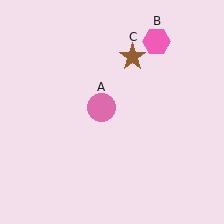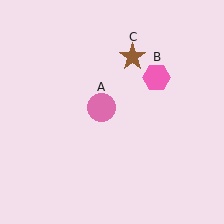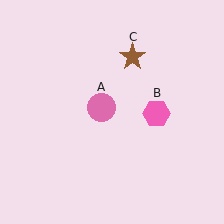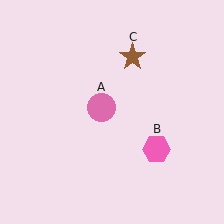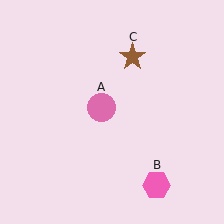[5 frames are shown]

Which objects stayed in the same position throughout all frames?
Pink circle (object A) and brown star (object C) remained stationary.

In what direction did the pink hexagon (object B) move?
The pink hexagon (object B) moved down.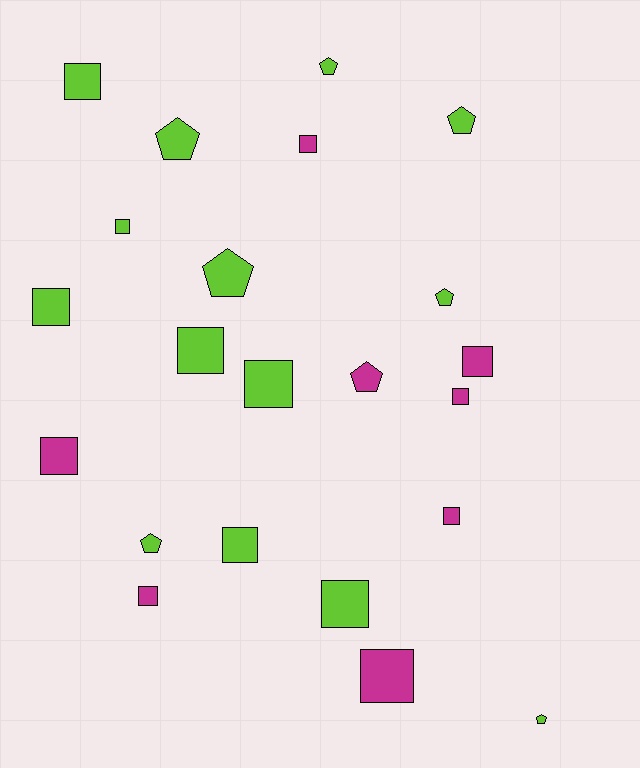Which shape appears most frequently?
Square, with 14 objects.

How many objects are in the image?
There are 22 objects.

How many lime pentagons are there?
There are 7 lime pentagons.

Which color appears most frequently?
Lime, with 14 objects.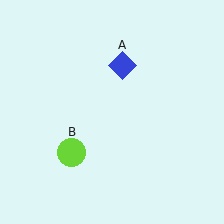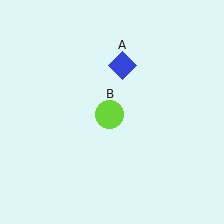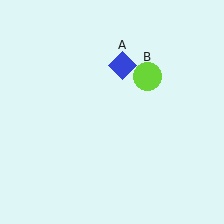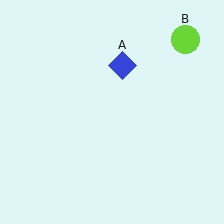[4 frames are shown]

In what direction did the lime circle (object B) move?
The lime circle (object B) moved up and to the right.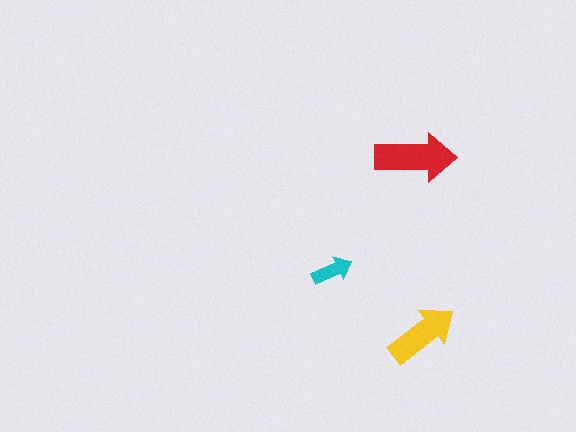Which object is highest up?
The red arrow is topmost.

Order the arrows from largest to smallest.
the red one, the yellow one, the cyan one.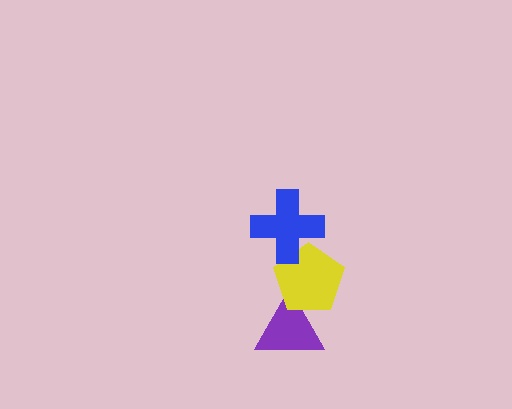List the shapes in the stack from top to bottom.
From top to bottom: the blue cross, the yellow pentagon, the purple triangle.